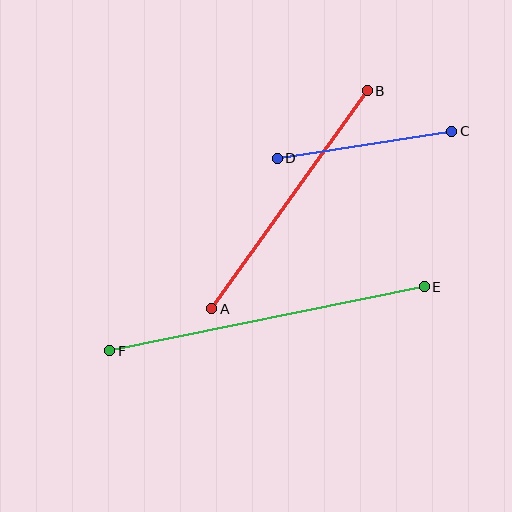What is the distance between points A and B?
The distance is approximately 268 pixels.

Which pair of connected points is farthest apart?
Points E and F are farthest apart.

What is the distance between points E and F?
The distance is approximately 321 pixels.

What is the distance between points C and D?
The distance is approximately 177 pixels.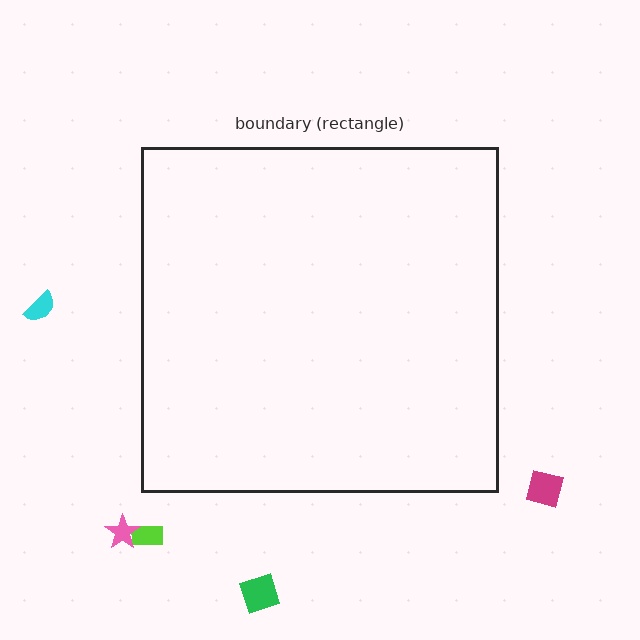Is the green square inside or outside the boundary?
Outside.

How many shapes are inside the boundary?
0 inside, 5 outside.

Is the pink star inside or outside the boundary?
Outside.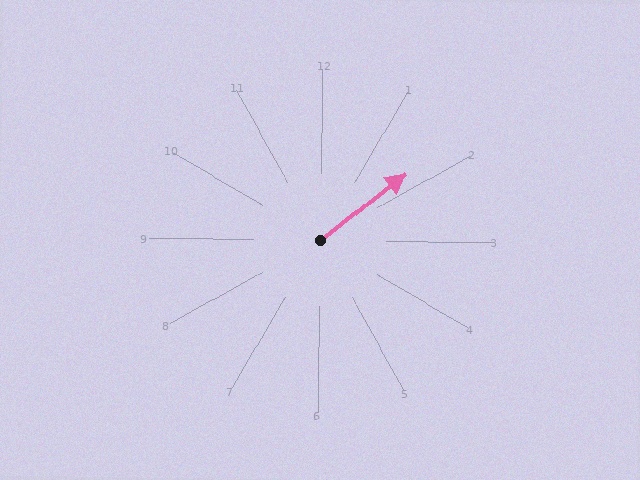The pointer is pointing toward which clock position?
Roughly 2 o'clock.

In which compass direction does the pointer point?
Northeast.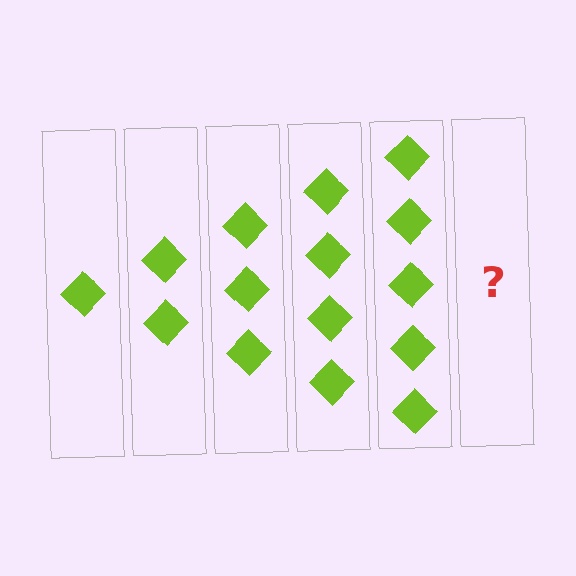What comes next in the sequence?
The next element should be 6 diamonds.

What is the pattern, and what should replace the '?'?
The pattern is that each step adds one more diamond. The '?' should be 6 diamonds.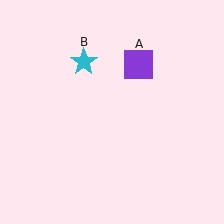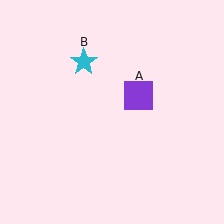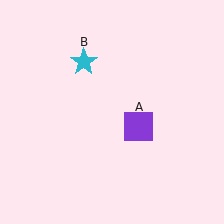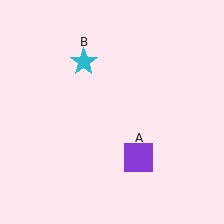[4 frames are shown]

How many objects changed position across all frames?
1 object changed position: purple square (object A).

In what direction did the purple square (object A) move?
The purple square (object A) moved down.